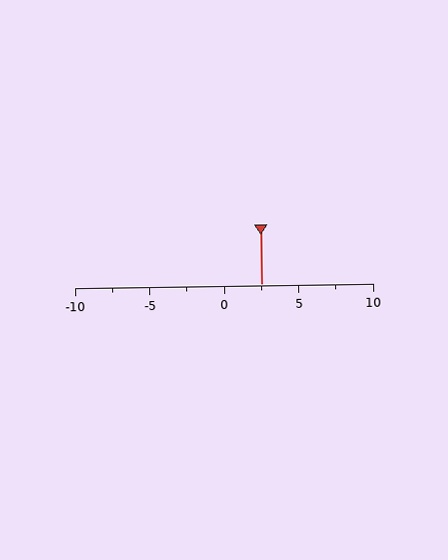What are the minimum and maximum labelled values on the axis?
The axis runs from -10 to 10.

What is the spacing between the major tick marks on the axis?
The major ticks are spaced 5 apart.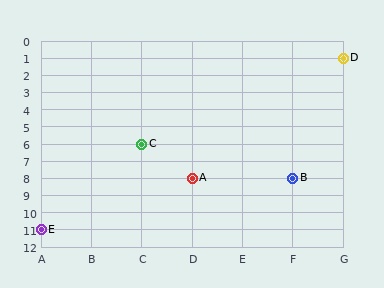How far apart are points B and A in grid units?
Points B and A are 2 columns apart.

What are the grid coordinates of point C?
Point C is at grid coordinates (C, 6).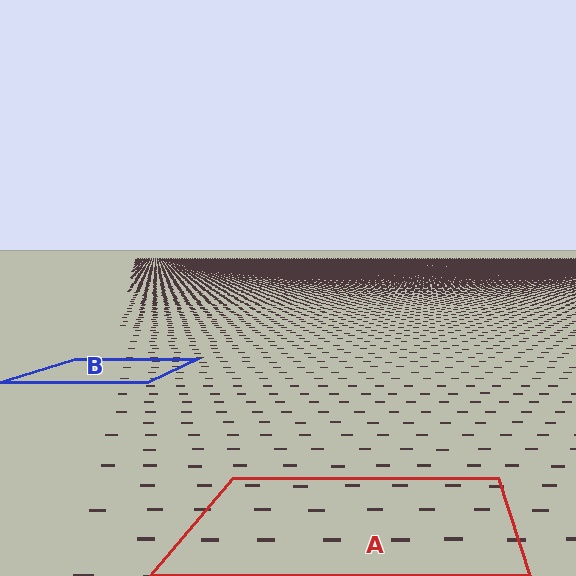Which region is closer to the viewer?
Region A is closer. The texture elements there are larger and more spread out.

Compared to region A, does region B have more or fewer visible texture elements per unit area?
Region B has more texture elements per unit area — they are packed more densely because it is farther away.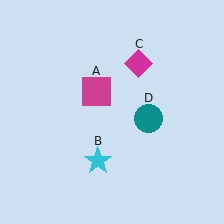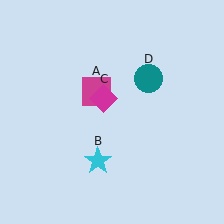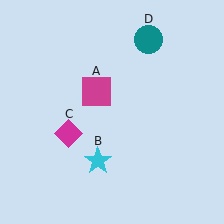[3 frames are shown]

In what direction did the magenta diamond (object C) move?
The magenta diamond (object C) moved down and to the left.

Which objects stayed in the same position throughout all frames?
Magenta square (object A) and cyan star (object B) remained stationary.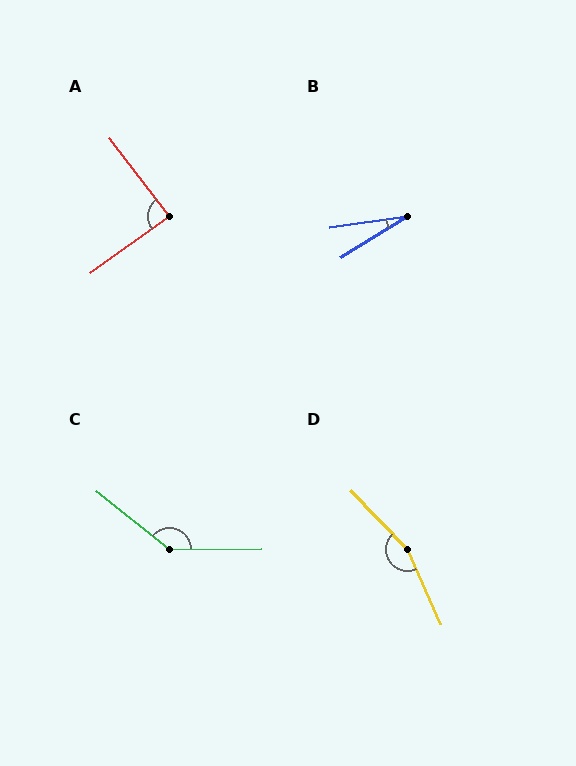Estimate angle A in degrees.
Approximately 88 degrees.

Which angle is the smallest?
B, at approximately 24 degrees.